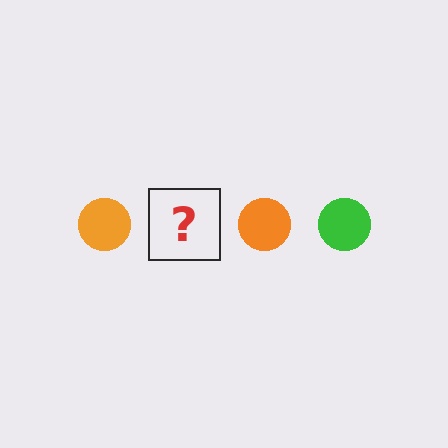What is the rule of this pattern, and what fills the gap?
The rule is that the pattern cycles through orange, green circles. The gap should be filled with a green circle.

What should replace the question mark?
The question mark should be replaced with a green circle.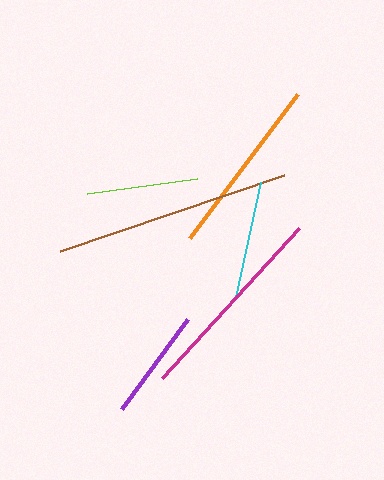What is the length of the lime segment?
The lime segment is approximately 111 pixels long.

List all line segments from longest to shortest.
From longest to shortest: brown, magenta, orange, cyan, purple, lime.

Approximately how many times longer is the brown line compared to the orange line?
The brown line is approximately 1.3 times the length of the orange line.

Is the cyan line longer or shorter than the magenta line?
The magenta line is longer than the cyan line.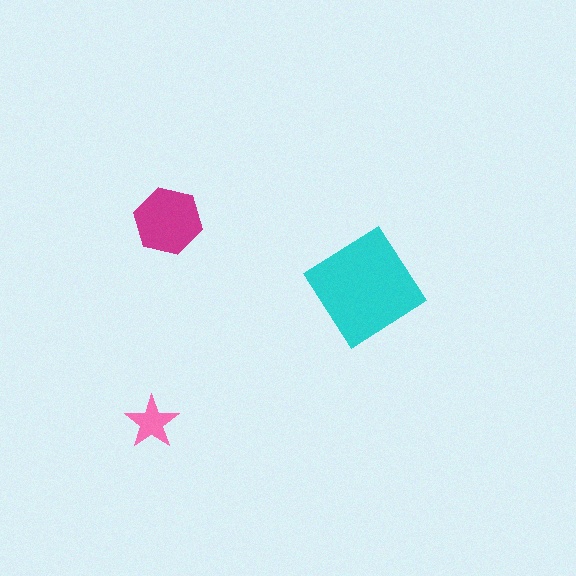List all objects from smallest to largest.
The pink star, the magenta hexagon, the cyan diamond.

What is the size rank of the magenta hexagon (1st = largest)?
2nd.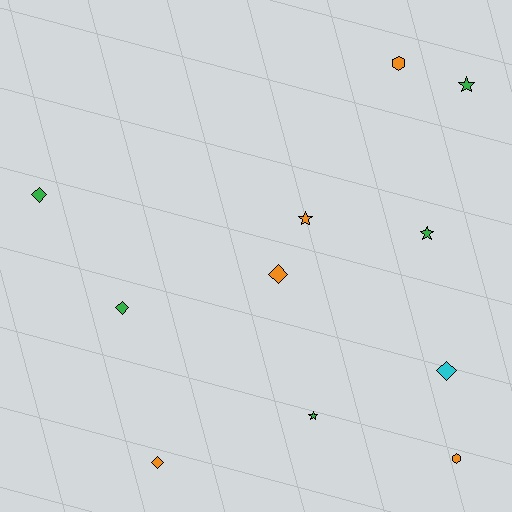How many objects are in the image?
There are 11 objects.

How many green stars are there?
There are 3 green stars.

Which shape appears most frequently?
Diamond, with 5 objects.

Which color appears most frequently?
Green, with 5 objects.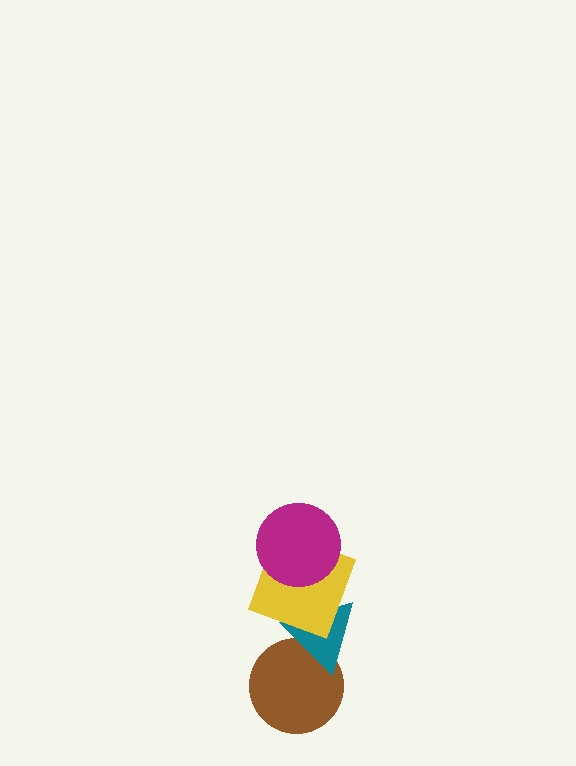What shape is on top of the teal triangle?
The yellow square is on top of the teal triangle.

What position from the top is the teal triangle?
The teal triangle is 3rd from the top.